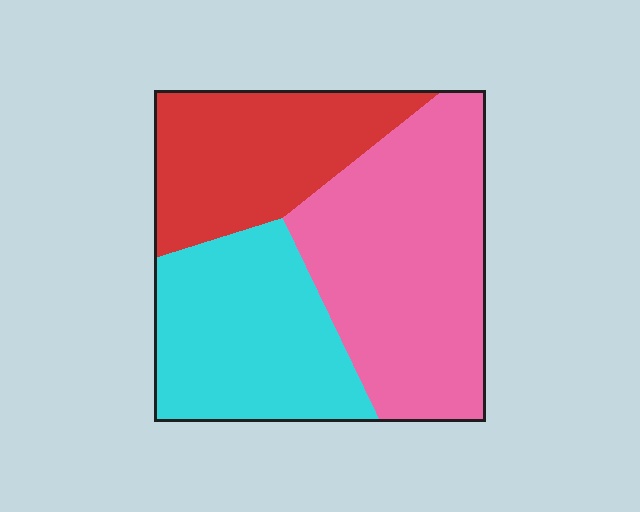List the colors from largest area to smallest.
From largest to smallest: pink, cyan, red.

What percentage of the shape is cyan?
Cyan covers around 30% of the shape.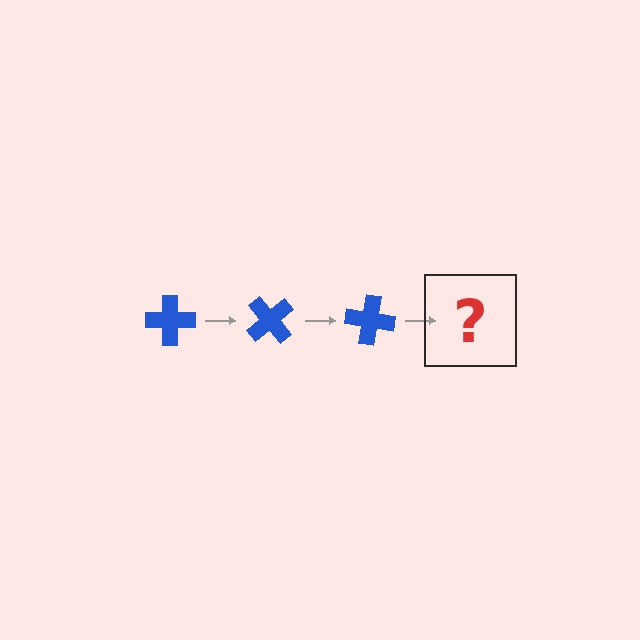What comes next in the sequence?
The next element should be a blue cross rotated 150 degrees.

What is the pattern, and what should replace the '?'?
The pattern is that the cross rotates 50 degrees each step. The '?' should be a blue cross rotated 150 degrees.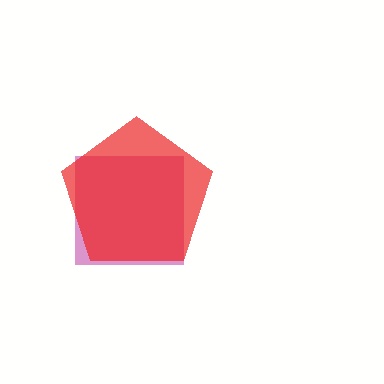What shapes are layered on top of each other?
The layered shapes are: a magenta square, a red pentagon.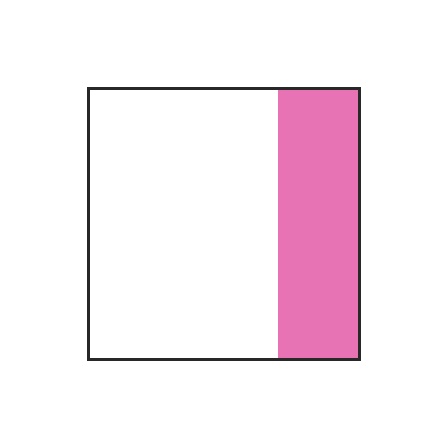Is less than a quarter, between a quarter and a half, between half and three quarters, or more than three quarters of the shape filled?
Between a quarter and a half.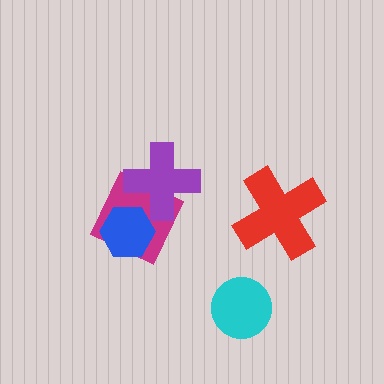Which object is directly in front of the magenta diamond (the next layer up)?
The purple cross is directly in front of the magenta diamond.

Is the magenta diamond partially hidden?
Yes, it is partially covered by another shape.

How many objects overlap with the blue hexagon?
1 object overlaps with the blue hexagon.